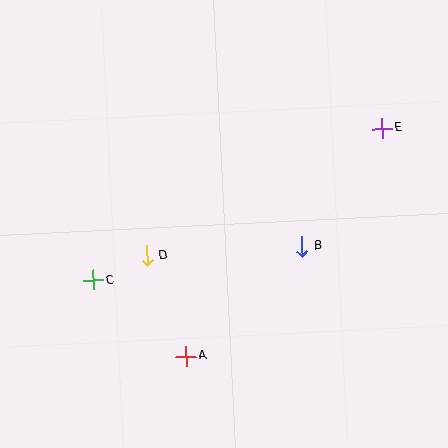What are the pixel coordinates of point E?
Point E is at (382, 129).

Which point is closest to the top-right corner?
Point E is closest to the top-right corner.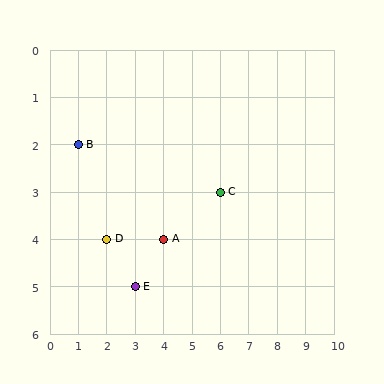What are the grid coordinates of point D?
Point D is at grid coordinates (2, 4).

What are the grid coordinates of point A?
Point A is at grid coordinates (4, 4).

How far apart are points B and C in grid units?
Points B and C are 5 columns and 1 row apart (about 5.1 grid units diagonally).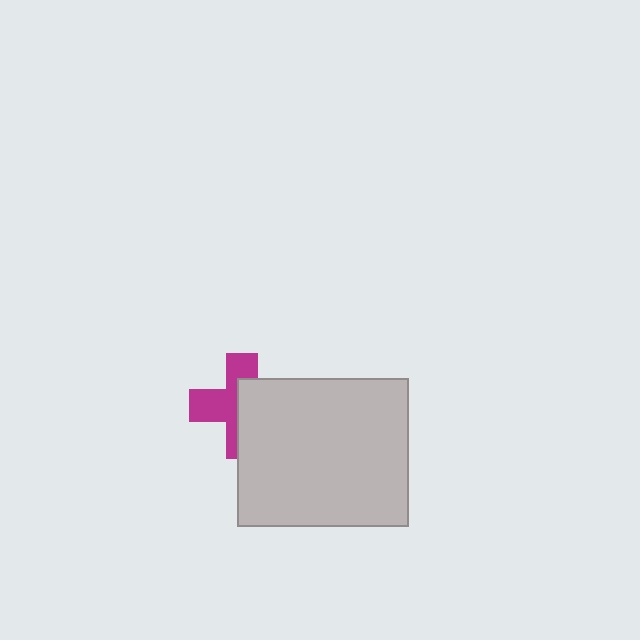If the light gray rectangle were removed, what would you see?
You would see the complete magenta cross.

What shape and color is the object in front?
The object in front is a light gray rectangle.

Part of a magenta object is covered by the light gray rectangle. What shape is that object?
It is a cross.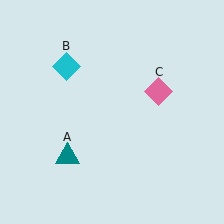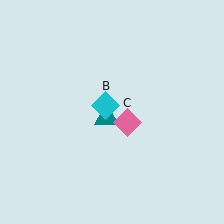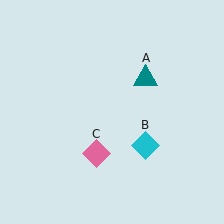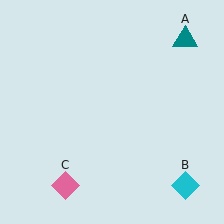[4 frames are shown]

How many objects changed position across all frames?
3 objects changed position: teal triangle (object A), cyan diamond (object B), pink diamond (object C).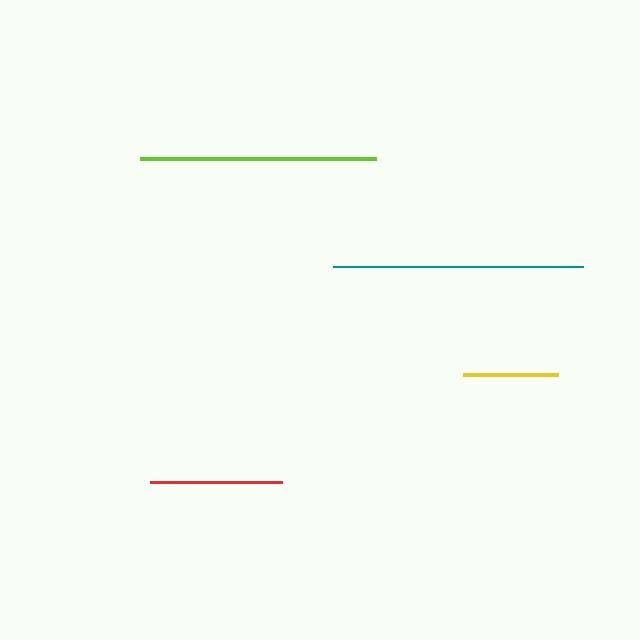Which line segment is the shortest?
The yellow line is the shortest at approximately 96 pixels.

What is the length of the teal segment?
The teal segment is approximately 250 pixels long.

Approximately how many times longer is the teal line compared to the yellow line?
The teal line is approximately 2.6 times the length of the yellow line.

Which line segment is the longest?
The teal line is the longest at approximately 250 pixels.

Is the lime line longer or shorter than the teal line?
The teal line is longer than the lime line.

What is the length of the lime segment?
The lime segment is approximately 236 pixels long.